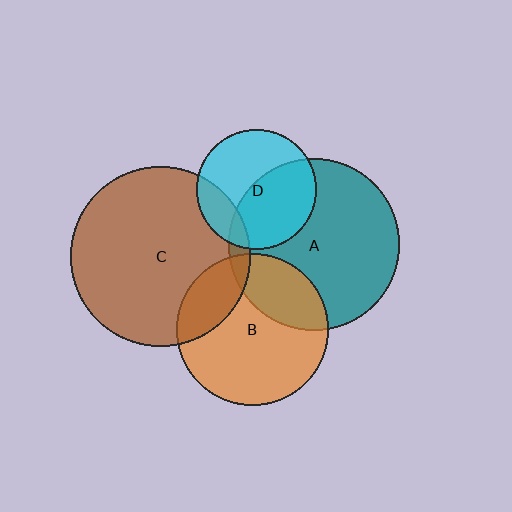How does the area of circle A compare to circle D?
Approximately 2.0 times.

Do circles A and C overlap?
Yes.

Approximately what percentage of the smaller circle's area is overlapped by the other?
Approximately 5%.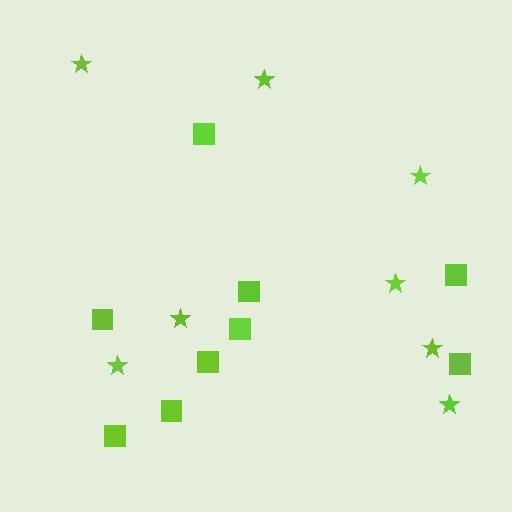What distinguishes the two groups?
There are 2 groups: one group of stars (8) and one group of squares (9).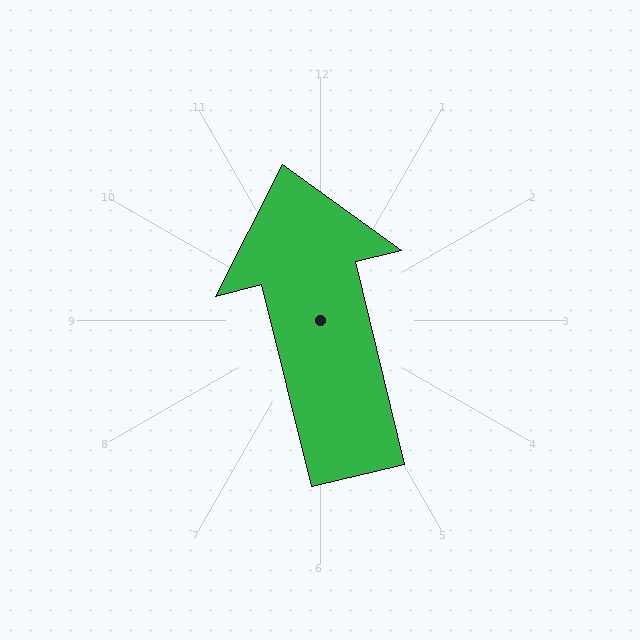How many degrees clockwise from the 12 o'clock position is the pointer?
Approximately 346 degrees.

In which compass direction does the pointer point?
North.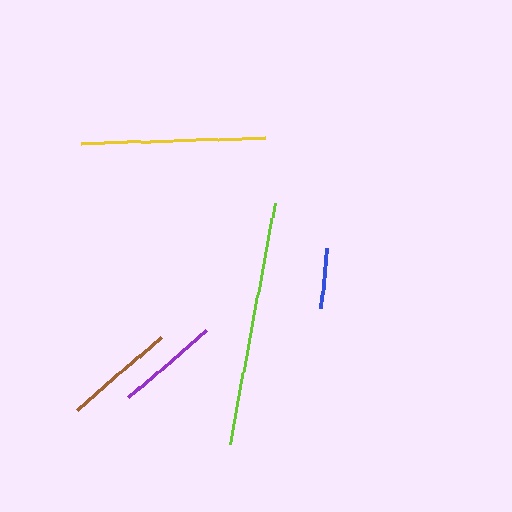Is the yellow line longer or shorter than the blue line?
The yellow line is longer than the blue line.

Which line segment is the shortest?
The blue line is the shortest at approximately 60 pixels.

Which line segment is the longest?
The lime line is the longest at approximately 244 pixels.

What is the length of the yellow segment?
The yellow segment is approximately 183 pixels long.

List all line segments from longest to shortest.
From longest to shortest: lime, yellow, brown, purple, blue.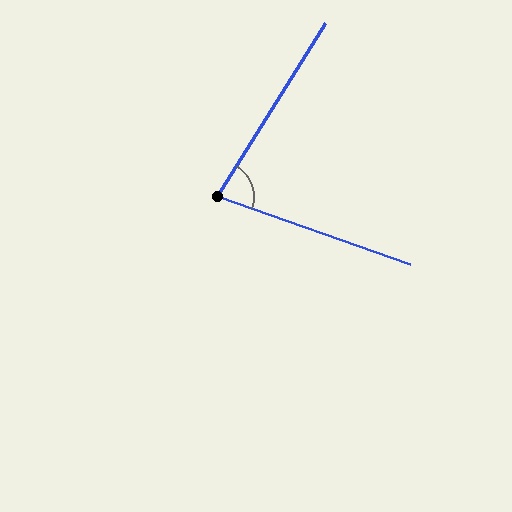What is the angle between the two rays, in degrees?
Approximately 77 degrees.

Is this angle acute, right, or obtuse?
It is acute.